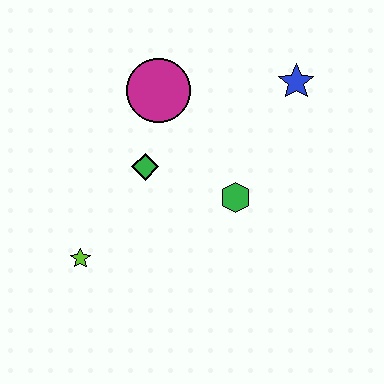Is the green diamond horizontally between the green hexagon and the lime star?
Yes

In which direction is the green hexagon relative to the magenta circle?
The green hexagon is below the magenta circle.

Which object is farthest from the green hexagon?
The lime star is farthest from the green hexagon.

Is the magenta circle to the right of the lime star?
Yes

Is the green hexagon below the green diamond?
Yes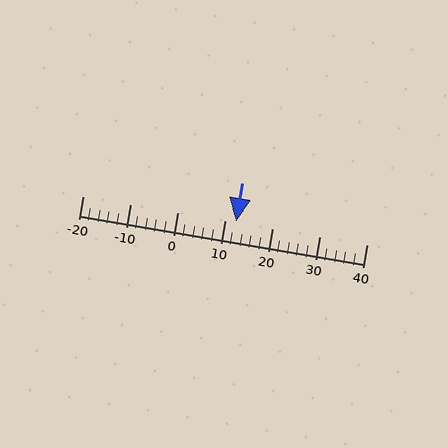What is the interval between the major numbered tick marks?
The major tick marks are spaced 10 units apart.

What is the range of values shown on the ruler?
The ruler shows values from -20 to 40.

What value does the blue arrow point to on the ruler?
The blue arrow points to approximately 12.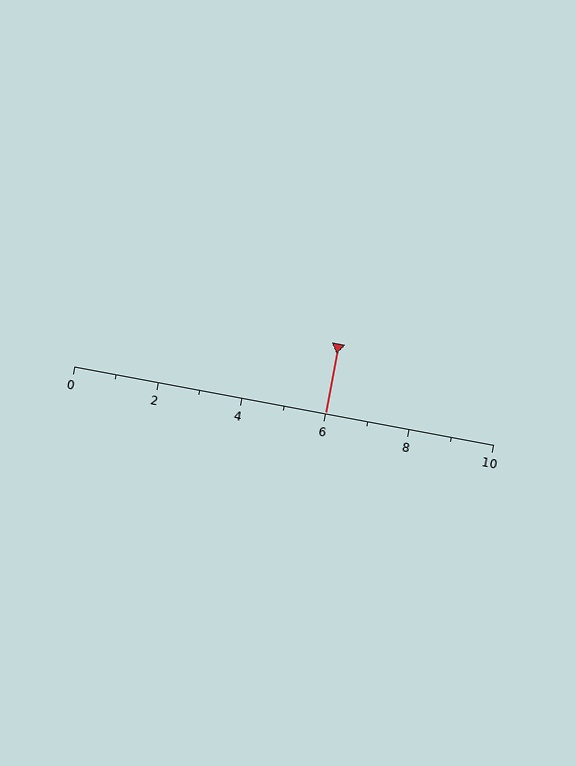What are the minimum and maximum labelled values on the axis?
The axis runs from 0 to 10.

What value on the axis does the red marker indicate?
The marker indicates approximately 6.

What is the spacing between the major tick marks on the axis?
The major ticks are spaced 2 apart.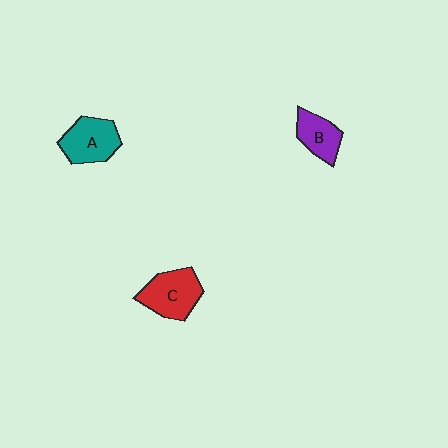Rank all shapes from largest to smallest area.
From largest to smallest: C (red), A (teal), B (purple).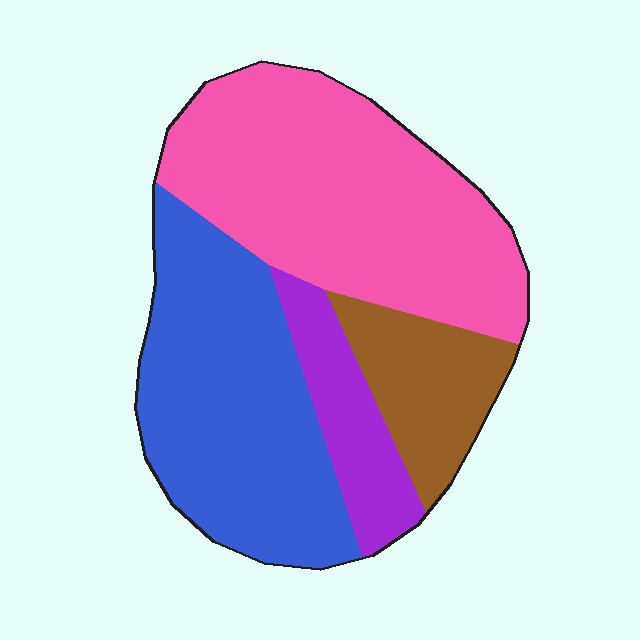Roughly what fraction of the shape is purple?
Purple takes up about one tenth (1/10) of the shape.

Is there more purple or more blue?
Blue.